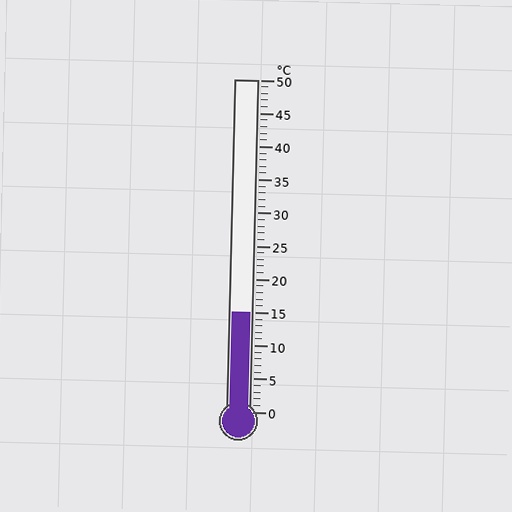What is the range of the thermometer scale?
The thermometer scale ranges from 0°C to 50°C.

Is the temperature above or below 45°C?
The temperature is below 45°C.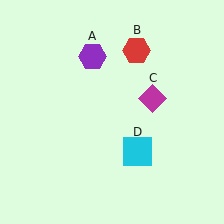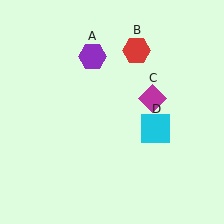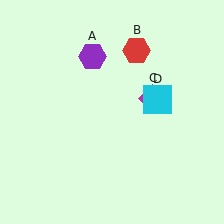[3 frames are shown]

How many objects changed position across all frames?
1 object changed position: cyan square (object D).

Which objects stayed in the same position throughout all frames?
Purple hexagon (object A) and red hexagon (object B) and magenta diamond (object C) remained stationary.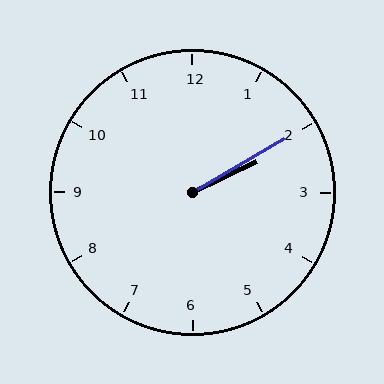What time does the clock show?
2:10.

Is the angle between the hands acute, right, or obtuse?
It is acute.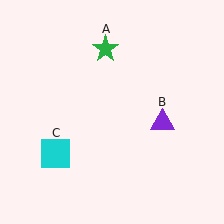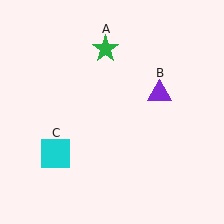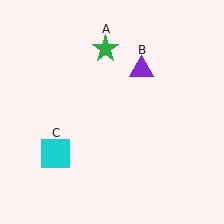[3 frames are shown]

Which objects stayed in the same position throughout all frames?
Green star (object A) and cyan square (object C) remained stationary.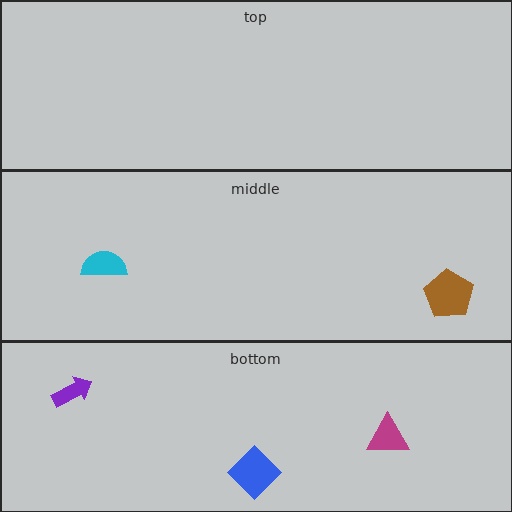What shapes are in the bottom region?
The purple arrow, the magenta triangle, the blue diamond.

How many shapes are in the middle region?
2.